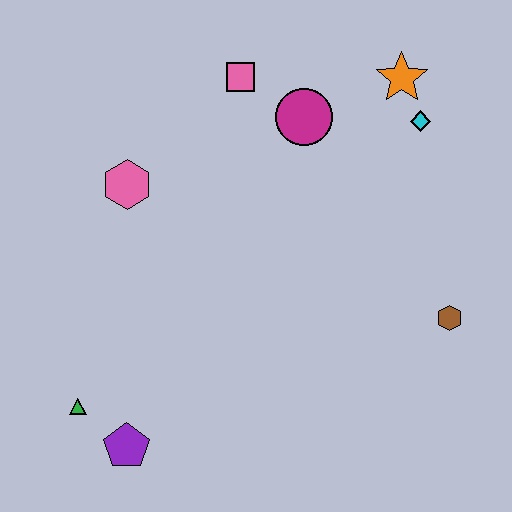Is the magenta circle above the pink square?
No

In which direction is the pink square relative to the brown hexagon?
The pink square is above the brown hexagon.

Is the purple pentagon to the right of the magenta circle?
No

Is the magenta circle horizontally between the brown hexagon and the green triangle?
Yes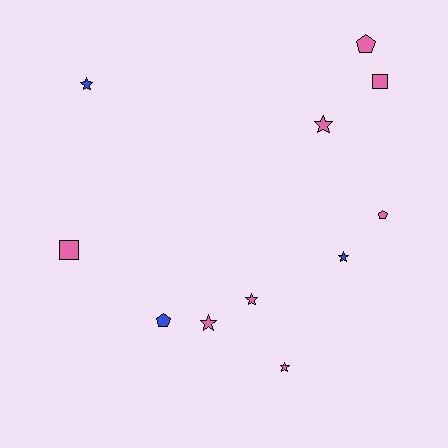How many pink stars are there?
There are 4 pink stars.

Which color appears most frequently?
Pink, with 8 objects.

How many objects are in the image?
There are 11 objects.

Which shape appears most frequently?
Star, with 6 objects.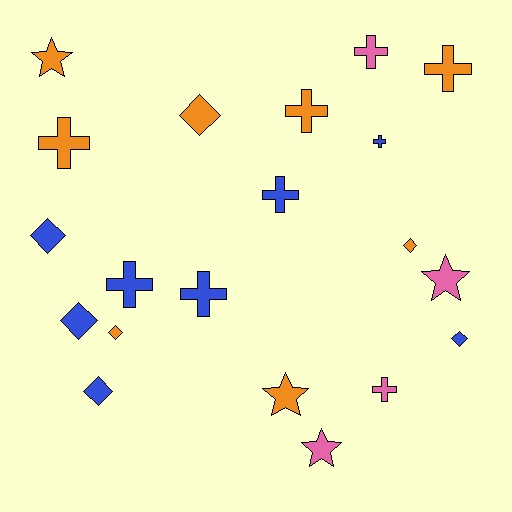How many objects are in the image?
There are 20 objects.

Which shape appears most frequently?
Cross, with 9 objects.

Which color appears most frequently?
Blue, with 8 objects.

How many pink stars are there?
There are 2 pink stars.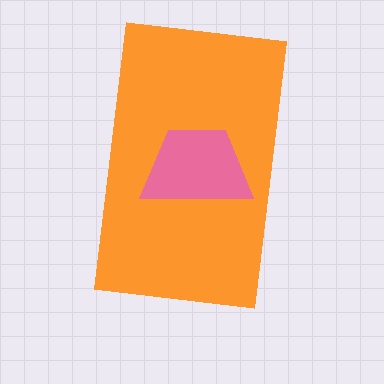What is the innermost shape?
The pink trapezoid.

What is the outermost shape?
The orange rectangle.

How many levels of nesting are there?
2.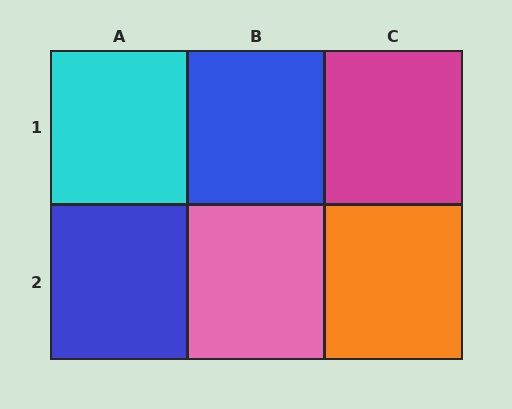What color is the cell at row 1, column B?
Blue.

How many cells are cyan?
1 cell is cyan.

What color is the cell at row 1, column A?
Cyan.